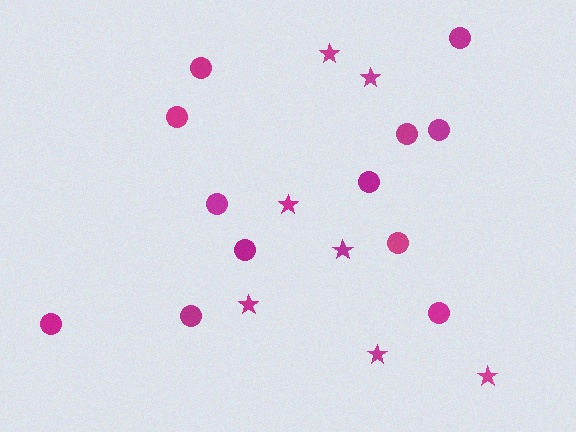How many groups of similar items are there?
There are 2 groups: one group of stars (7) and one group of circles (12).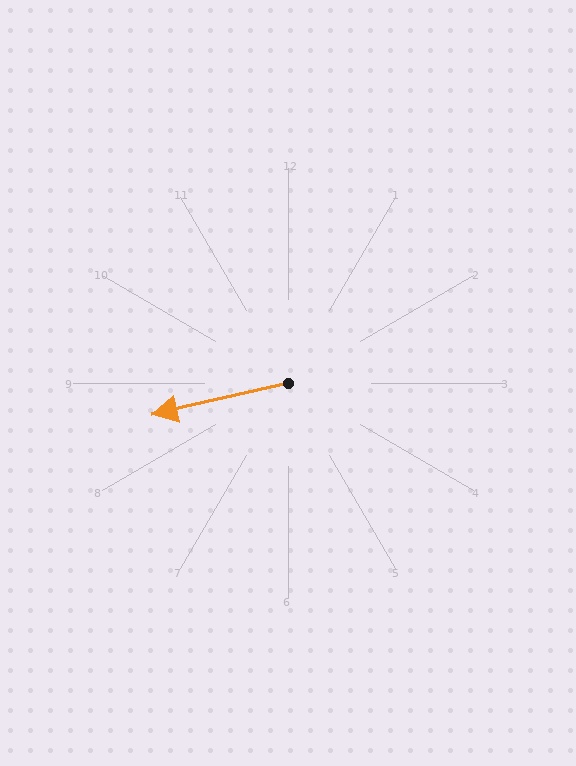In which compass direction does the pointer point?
West.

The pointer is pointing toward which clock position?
Roughly 9 o'clock.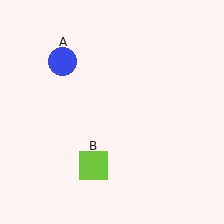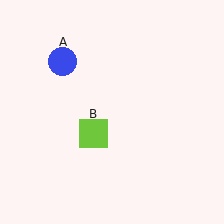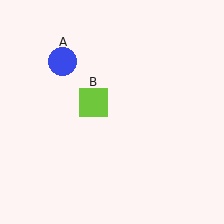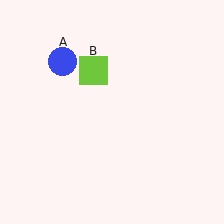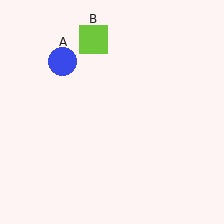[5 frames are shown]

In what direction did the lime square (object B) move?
The lime square (object B) moved up.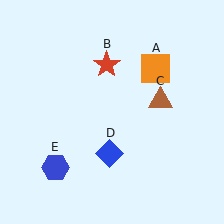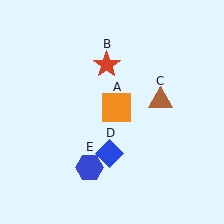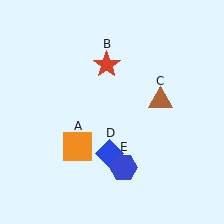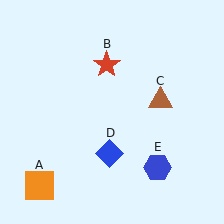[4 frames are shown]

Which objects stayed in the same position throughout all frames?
Red star (object B) and brown triangle (object C) and blue diamond (object D) remained stationary.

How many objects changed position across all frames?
2 objects changed position: orange square (object A), blue hexagon (object E).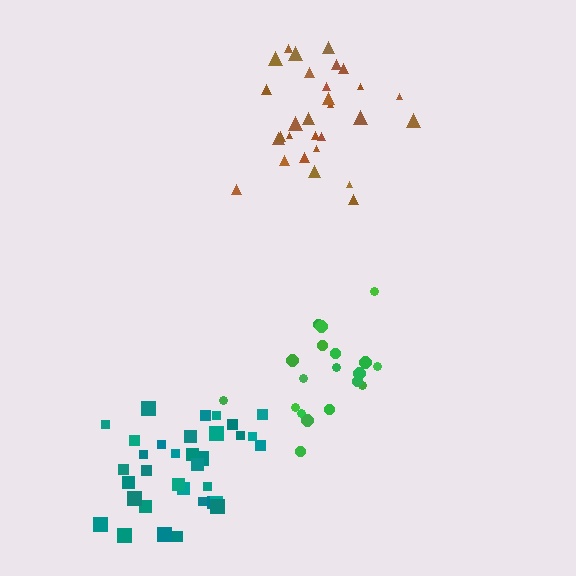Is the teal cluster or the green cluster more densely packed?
Teal.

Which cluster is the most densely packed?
Teal.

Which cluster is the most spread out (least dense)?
Green.